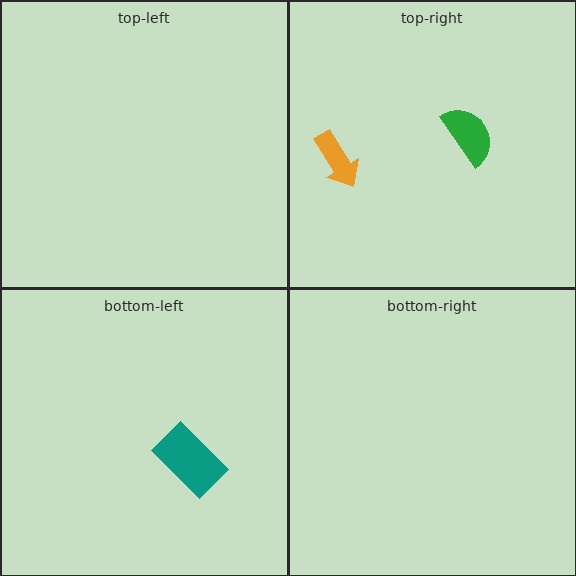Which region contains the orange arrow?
The top-right region.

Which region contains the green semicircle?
The top-right region.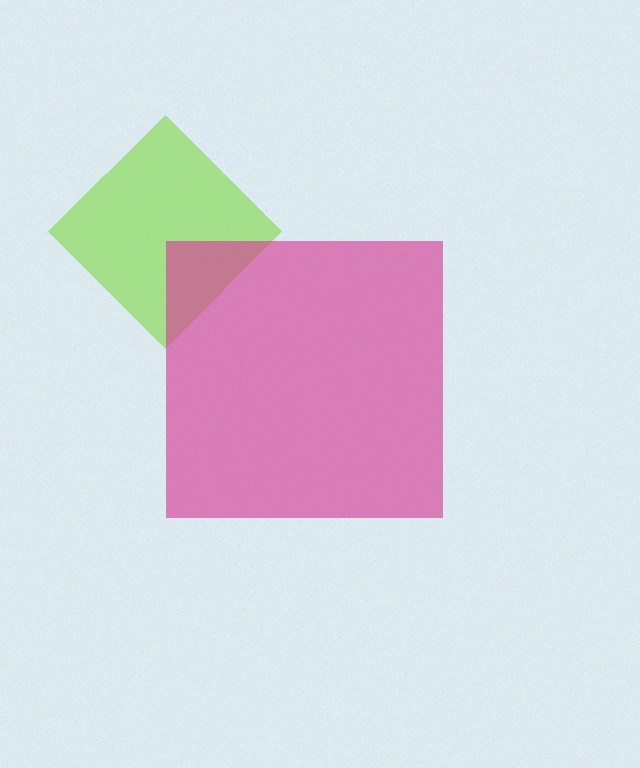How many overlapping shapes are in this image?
There are 2 overlapping shapes in the image.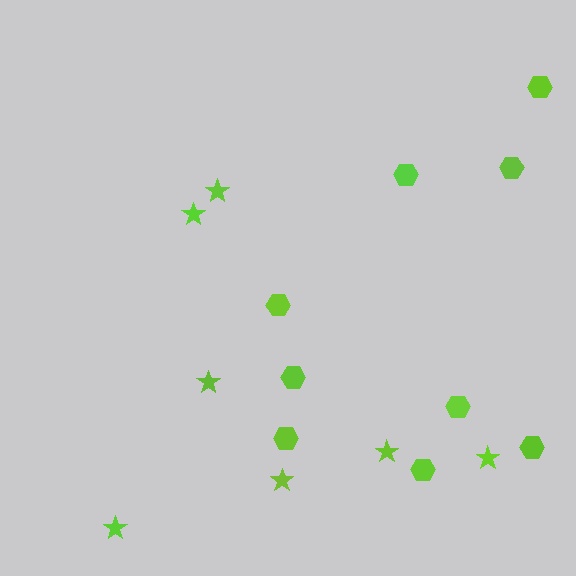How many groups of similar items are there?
There are 2 groups: one group of hexagons (9) and one group of stars (7).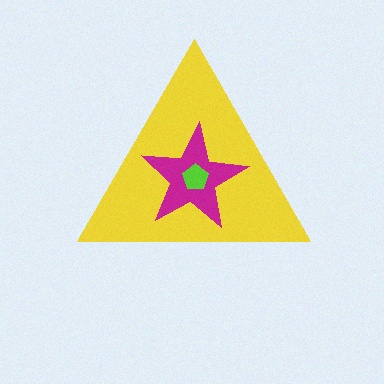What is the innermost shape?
The lime pentagon.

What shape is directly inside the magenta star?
The lime pentagon.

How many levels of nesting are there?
3.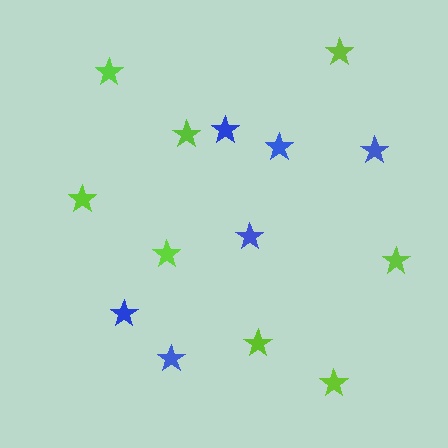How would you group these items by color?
There are 2 groups: one group of blue stars (6) and one group of lime stars (8).